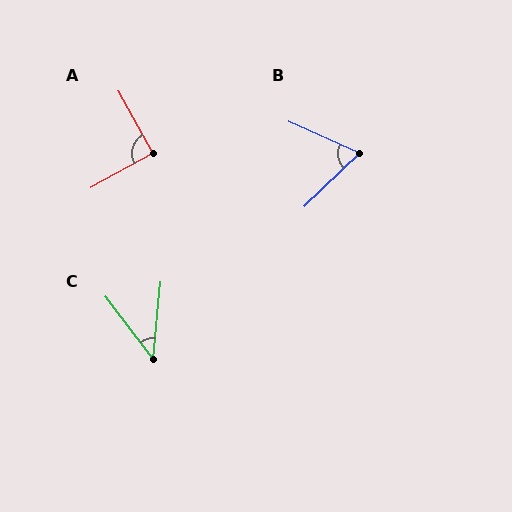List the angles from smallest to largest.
C (42°), B (68°), A (90°).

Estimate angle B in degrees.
Approximately 68 degrees.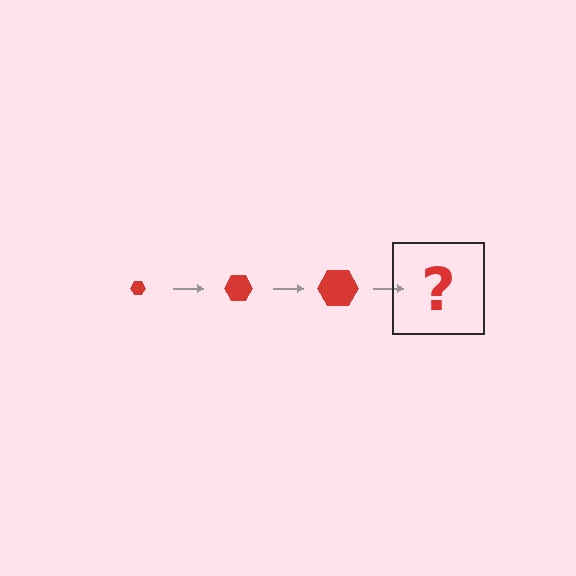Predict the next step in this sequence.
The next step is a red hexagon, larger than the previous one.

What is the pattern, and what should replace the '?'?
The pattern is that the hexagon gets progressively larger each step. The '?' should be a red hexagon, larger than the previous one.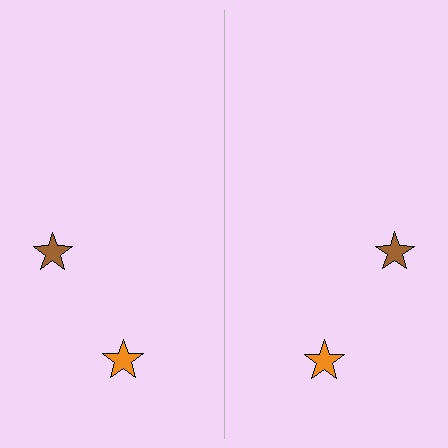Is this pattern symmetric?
Yes, this pattern has bilateral (reflection) symmetry.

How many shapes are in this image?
There are 4 shapes in this image.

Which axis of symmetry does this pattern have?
The pattern has a vertical axis of symmetry running through the center of the image.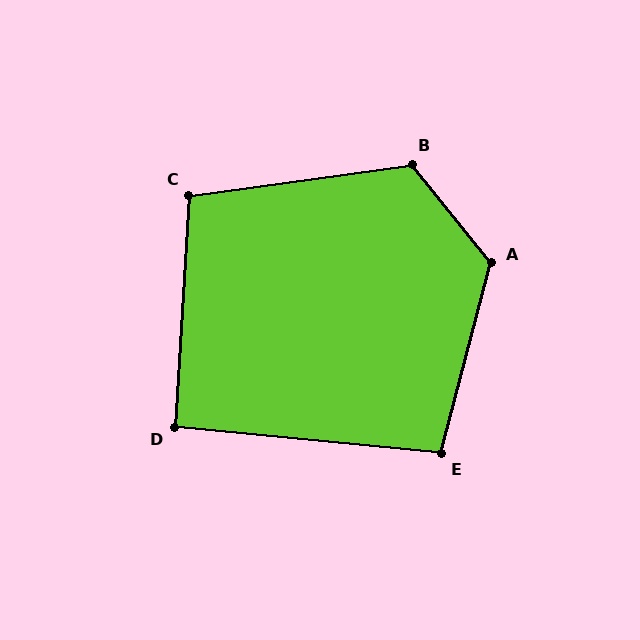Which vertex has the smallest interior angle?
D, at approximately 92 degrees.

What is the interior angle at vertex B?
Approximately 121 degrees (obtuse).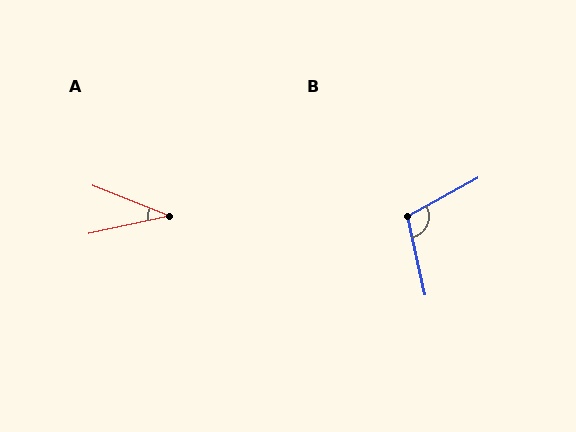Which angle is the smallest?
A, at approximately 34 degrees.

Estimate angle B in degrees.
Approximately 106 degrees.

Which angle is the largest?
B, at approximately 106 degrees.